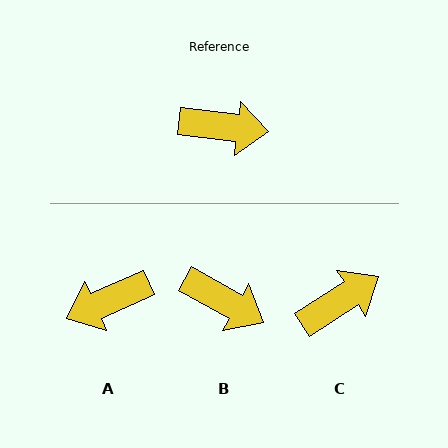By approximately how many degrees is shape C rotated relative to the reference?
Approximately 39 degrees counter-clockwise.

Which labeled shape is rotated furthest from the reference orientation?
A, about 150 degrees away.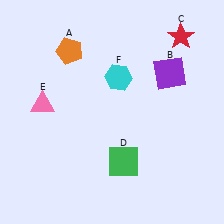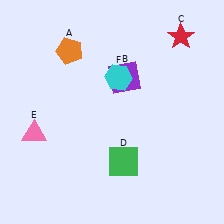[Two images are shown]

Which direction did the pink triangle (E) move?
The pink triangle (E) moved down.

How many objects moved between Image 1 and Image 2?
2 objects moved between the two images.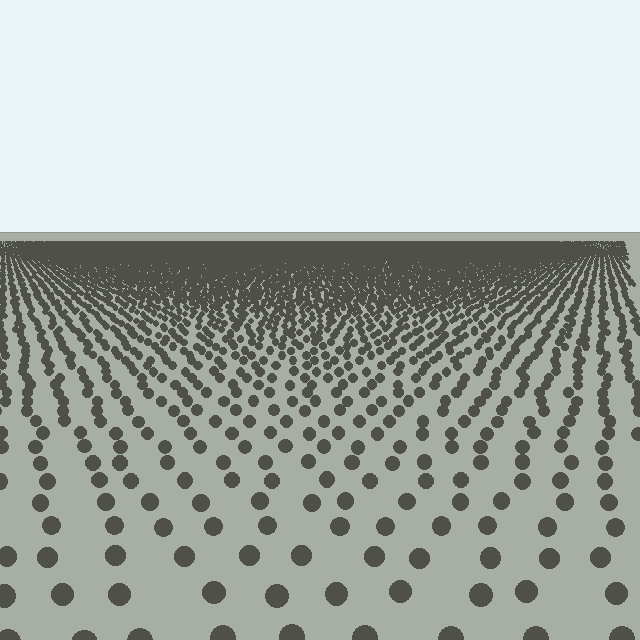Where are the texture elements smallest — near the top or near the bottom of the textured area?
Near the top.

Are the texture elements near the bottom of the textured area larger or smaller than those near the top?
Larger. Near the bottom, elements are closer to the viewer and appear at a bigger on-screen size.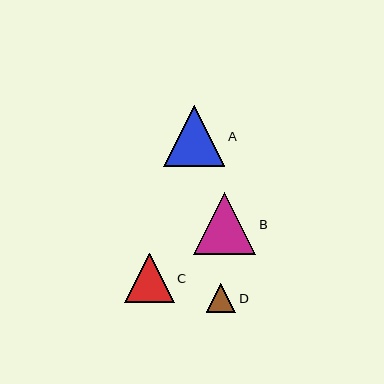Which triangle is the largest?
Triangle B is the largest with a size of approximately 62 pixels.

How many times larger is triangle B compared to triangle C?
Triangle B is approximately 1.3 times the size of triangle C.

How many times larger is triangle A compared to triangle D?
Triangle A is approximately 2.1 times the size of triangle D.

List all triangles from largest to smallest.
From largest to smallest: B, A, C, D.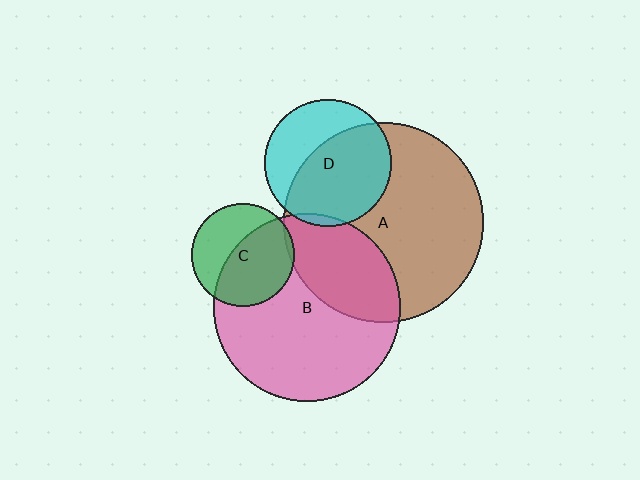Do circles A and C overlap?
Yes.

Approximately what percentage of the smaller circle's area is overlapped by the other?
Approximately 5%.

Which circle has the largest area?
Circle A (brown).